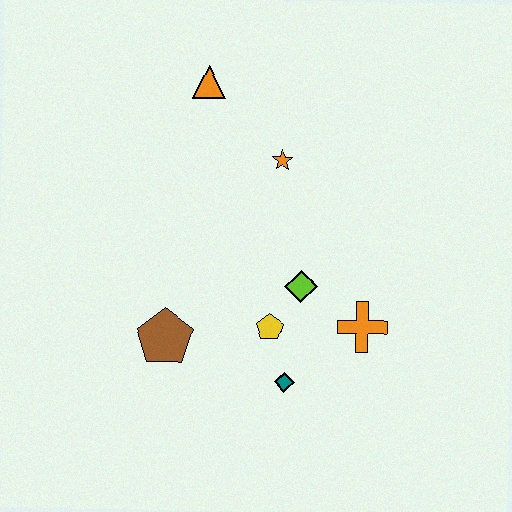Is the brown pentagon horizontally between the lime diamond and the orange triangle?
No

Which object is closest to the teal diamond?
The yellow pentagon is closest to the teal diamond.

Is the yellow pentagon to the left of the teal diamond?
Yes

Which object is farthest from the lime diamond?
The orange triangle is farthest from the lime diamond.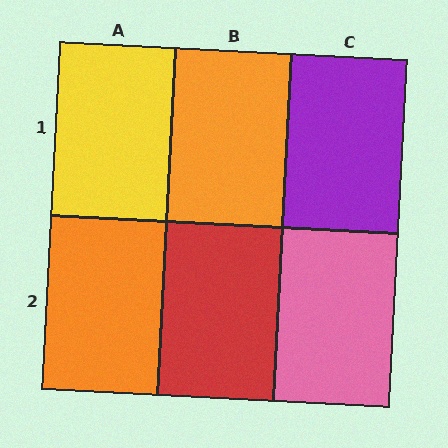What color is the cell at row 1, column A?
Yellow.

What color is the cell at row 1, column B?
Orange.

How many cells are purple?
1 cell is purple.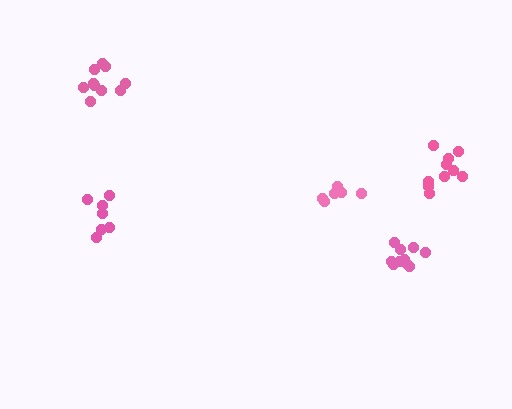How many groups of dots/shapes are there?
There are 5 groups.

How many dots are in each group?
Group 1: 7 dots, Group 2: 10 dots, Group 3: 10 dots, Group 4: 6 dots, Group 5: 10 dots (43 total).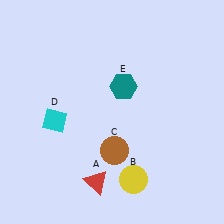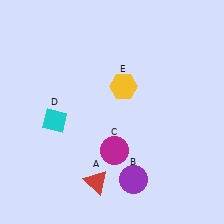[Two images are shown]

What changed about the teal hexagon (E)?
In Image 1, E is teal. In Image 2, it changed to yellow.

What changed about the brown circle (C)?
In Image 1, C is brown. In Image 2, it changed to magenta.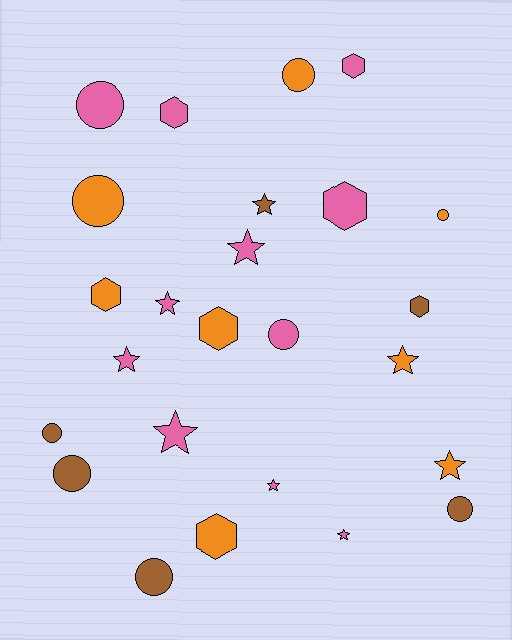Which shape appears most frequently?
Circle, with 9 objects.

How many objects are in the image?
There are 25 objects.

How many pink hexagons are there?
There are 3 pink hexagons.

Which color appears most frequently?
Pink, with 11 objects.